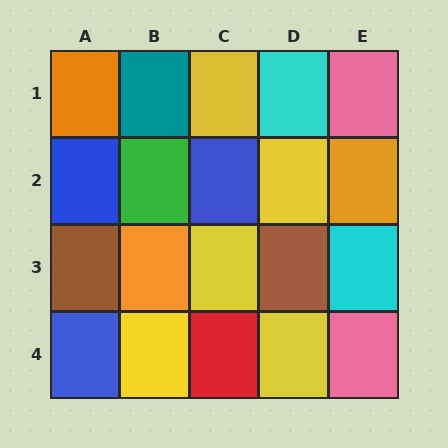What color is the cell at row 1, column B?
Teal.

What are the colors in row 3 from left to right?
Brown, orange, yellow, brown, cyan.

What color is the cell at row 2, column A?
Blue.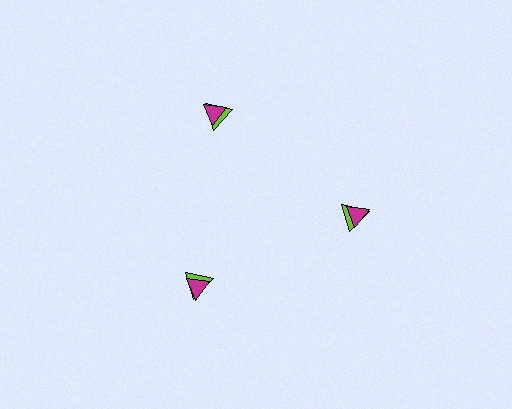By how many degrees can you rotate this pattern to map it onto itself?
The pattern maps onto itself every 120 degrees of rotation.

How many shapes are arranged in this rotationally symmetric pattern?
There are 6 shapes, arranged in 3 groups of 2.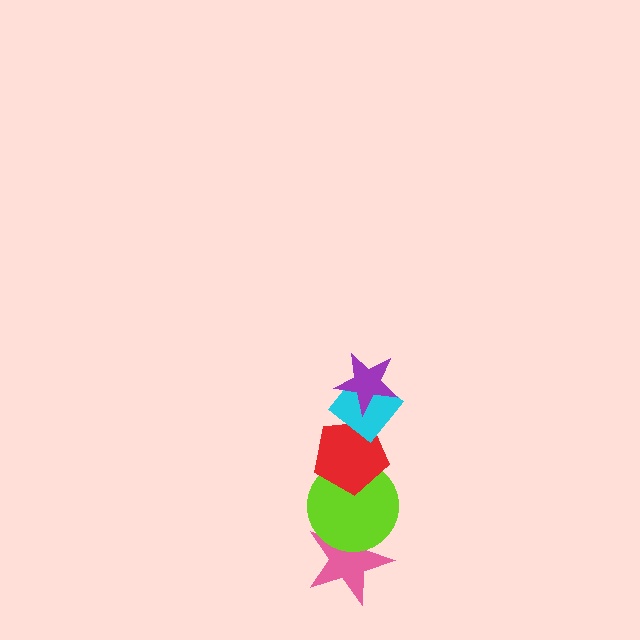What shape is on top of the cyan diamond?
The purple star is on top of the cyan diamond.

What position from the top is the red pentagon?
The red pentagon is 3rd from the top.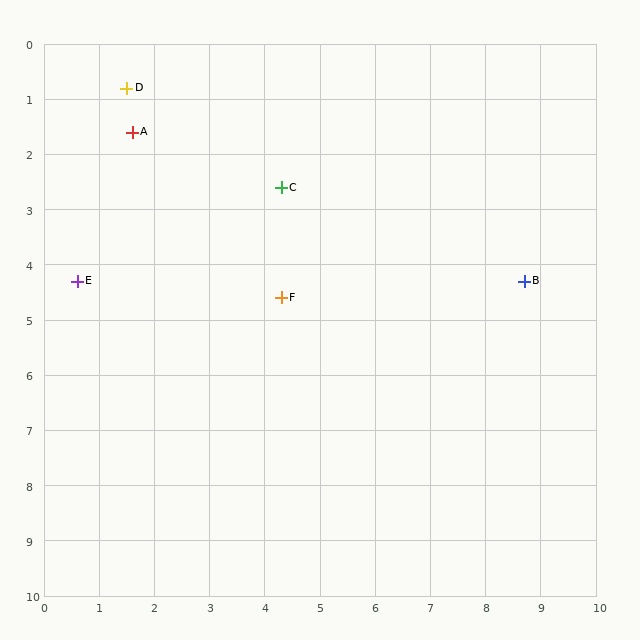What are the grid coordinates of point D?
Point D is at approximately (1.5, 0.8).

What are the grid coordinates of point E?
Point E is at approximately (0.6, 4.3).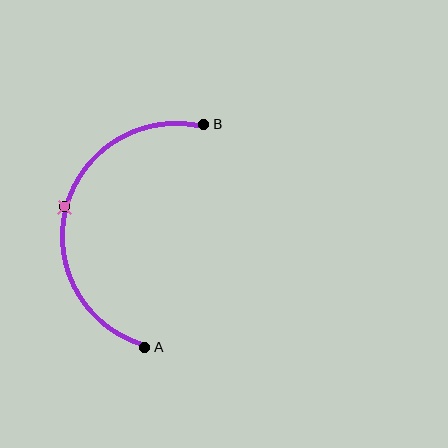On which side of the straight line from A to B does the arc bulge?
The arc bulges to the left of the straight line connecting A and B.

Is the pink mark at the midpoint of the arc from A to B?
Yes. The pink mark lies on the arc at equal arc-length from both A and B — it is the arc midpoint.